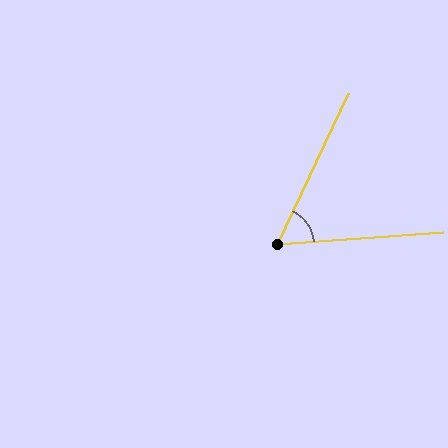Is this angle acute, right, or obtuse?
It is acute.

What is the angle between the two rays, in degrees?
Approximately 61 degrees.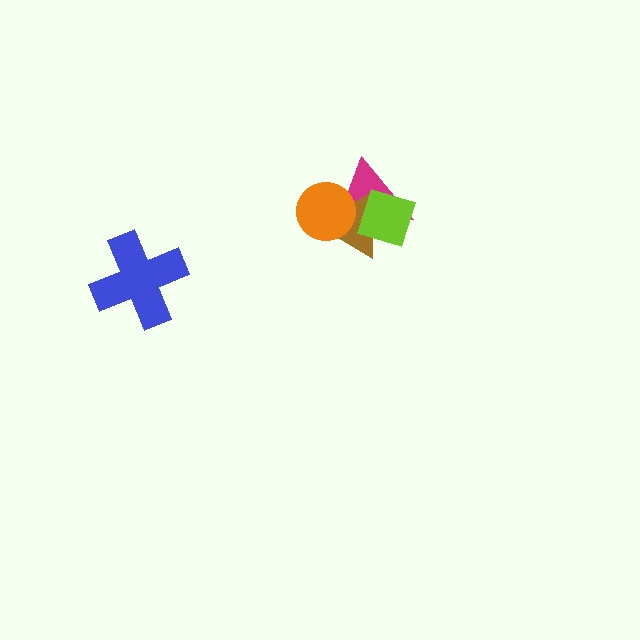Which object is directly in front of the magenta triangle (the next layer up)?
The brown triangle is directly in front of the magenta triangle.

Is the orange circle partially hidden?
No, no other shape covers it.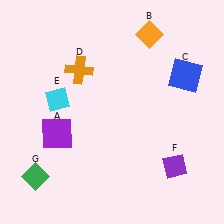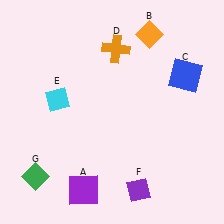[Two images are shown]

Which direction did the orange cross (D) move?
The orange cross (D) moved right.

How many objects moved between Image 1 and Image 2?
3 objects moved between the two images.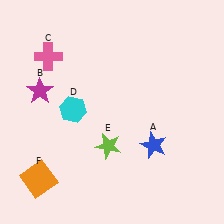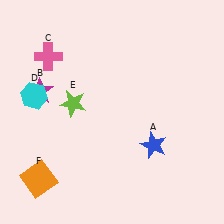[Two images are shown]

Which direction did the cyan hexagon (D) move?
The cyan hexagon (D) moved left.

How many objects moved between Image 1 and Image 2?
2 objects moved between the two images.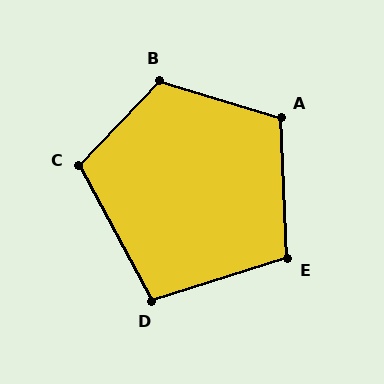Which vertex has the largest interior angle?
B, at approximately 116 degrees.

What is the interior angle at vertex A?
Approximately 109 degrees (obtuse).